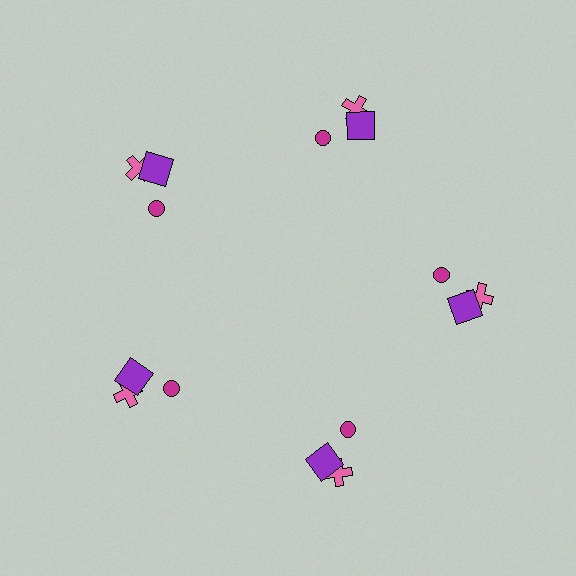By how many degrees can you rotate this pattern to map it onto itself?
The pattern maps onto itself every 72 degrees of rotation.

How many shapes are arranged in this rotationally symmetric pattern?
There are 15 shapes, arranged in 5 groups of 3.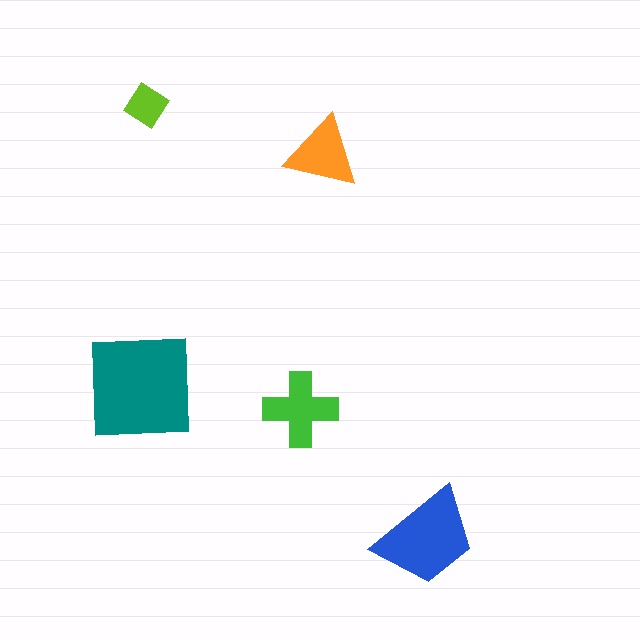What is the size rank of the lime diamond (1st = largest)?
5th.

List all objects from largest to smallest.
The teal square, the blue trapezoid, the green cross, the orange triangle, the lime diamond.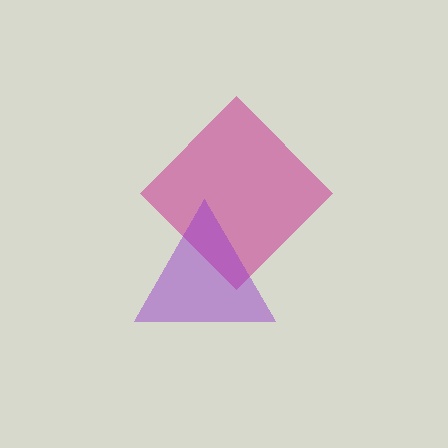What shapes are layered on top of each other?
The layered shapes are: a magenta diamond, a purple triangle.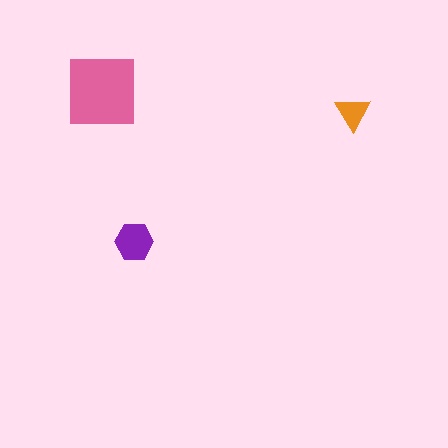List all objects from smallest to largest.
The orange triangle, the purple hexagon, the pink square.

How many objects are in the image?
There are 3 objects in the image.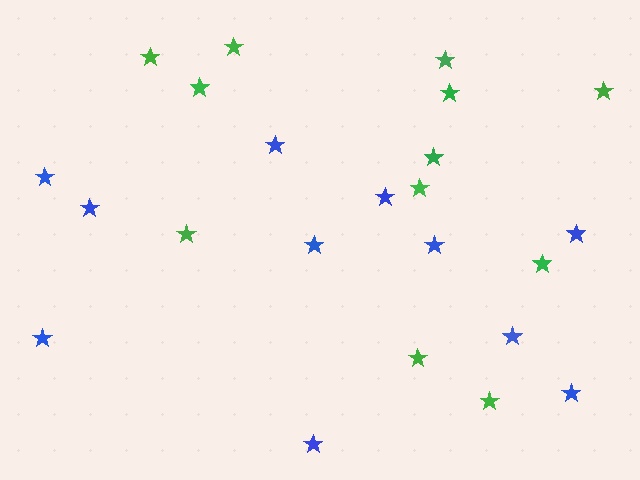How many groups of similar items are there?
There are 2 groups: one group of blue stars (11) and one group of green stars (12).